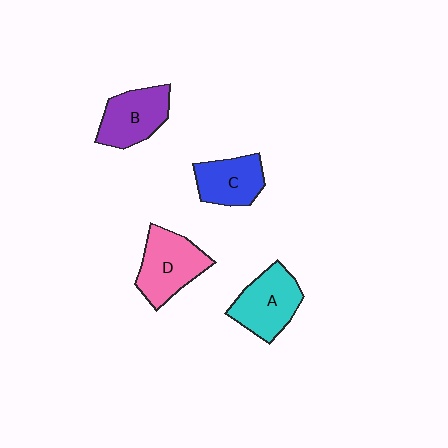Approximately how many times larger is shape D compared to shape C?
Approximately 1.3 times.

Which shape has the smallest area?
Shape C (blue).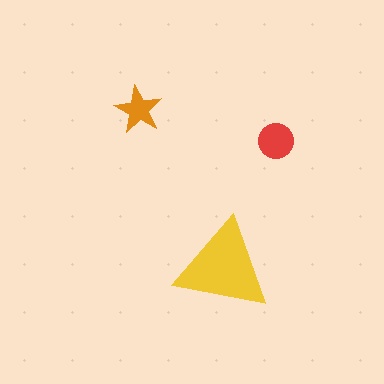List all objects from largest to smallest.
The yellow triangle, the red circle, the orange star.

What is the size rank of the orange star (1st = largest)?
3rd.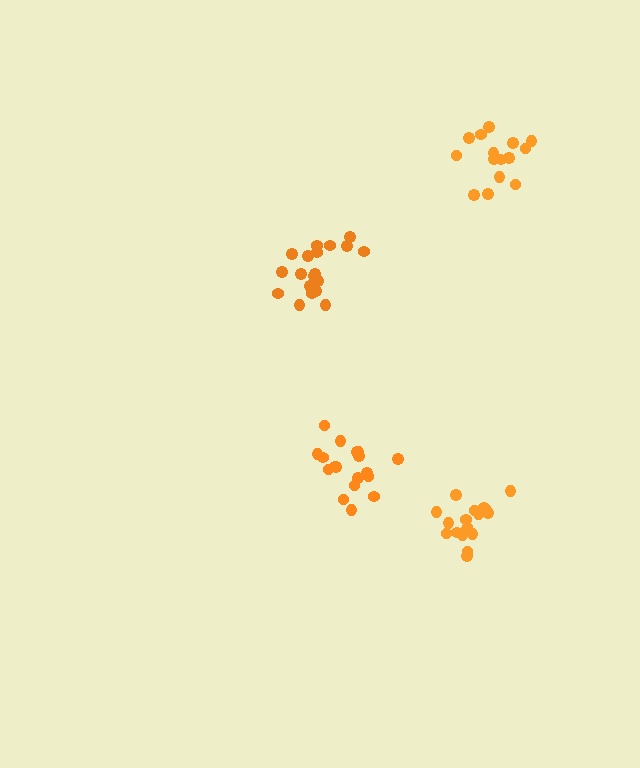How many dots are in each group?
Group 1: 18 dots, Group 2: 15 dots, Group 3: 20 dots, Group 4: 19 dots (72 total).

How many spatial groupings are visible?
There are 4 spatial groupings.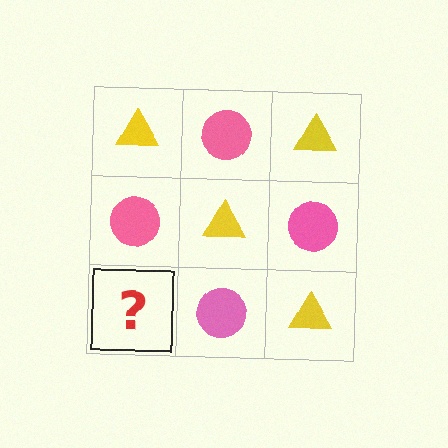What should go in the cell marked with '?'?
The missing cell should contain a yellow triangle.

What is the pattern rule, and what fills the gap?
The rule is that it alternates yellow triangle and pink circle in a checkerboard pattern. The gap should be filled with a yellow triangle.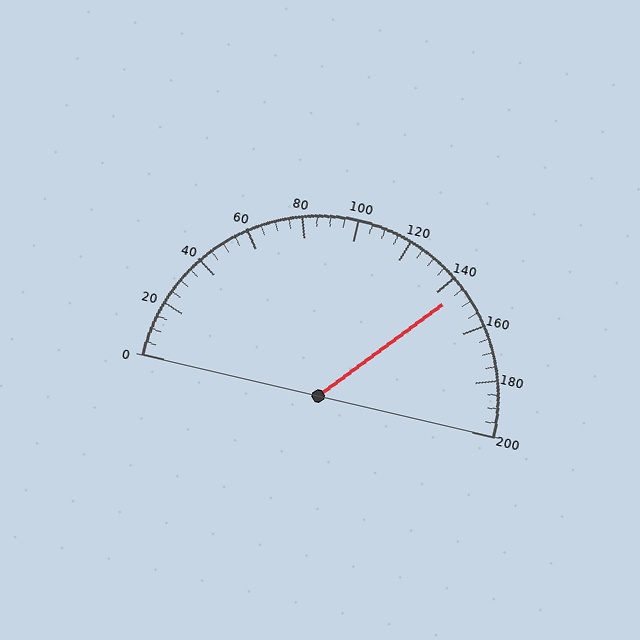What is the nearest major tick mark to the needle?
The nearest major tick mark is 140.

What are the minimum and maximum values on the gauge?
The gauge ranges from 0 to 200.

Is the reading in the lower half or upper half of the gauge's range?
The reading is in the upper half of the range (0 to 200).